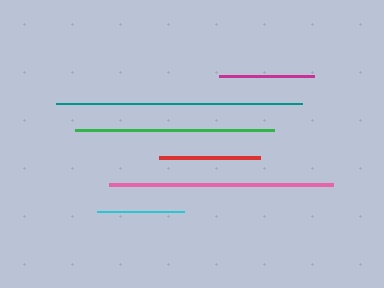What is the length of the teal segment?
The teal segment is approximately 246 pixels long.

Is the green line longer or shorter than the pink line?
The pink line is longer than the green line.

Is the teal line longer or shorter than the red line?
The teal line is longer than the red line.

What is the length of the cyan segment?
The cyan segment is approximately 88 pixels long.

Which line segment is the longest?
The teal line is the longest at approximately 246 pixels.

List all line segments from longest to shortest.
From longest to shortest: teal, pink, green, red, magenta, cyan.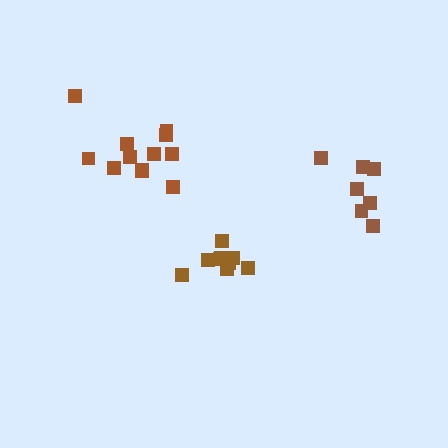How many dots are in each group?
Group 1: 12 dots, Group 2: 7 dots, Group 3: 10 dots (29 total).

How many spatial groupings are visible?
There are 3 spatial groupings.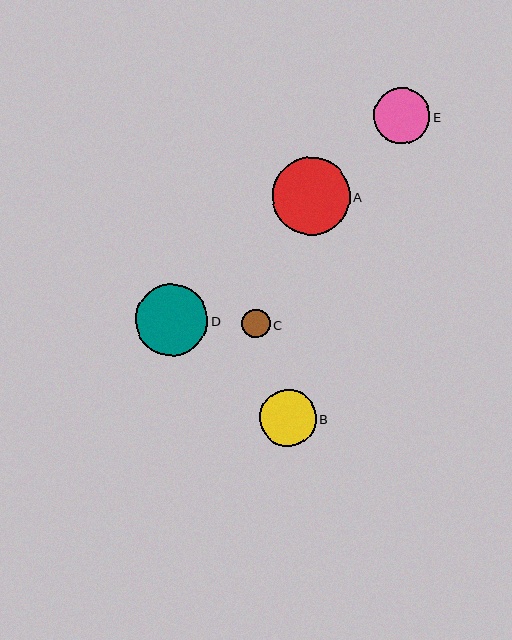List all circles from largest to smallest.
From largest to smallest: A, D, E, B, C.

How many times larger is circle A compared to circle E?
Circle A is approximately 1.4 times the size of circle E.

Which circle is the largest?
Circle A is the largest with a size of approximately 77 pixels.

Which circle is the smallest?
Circle C is the smallest with a size of approximately 29 pixels.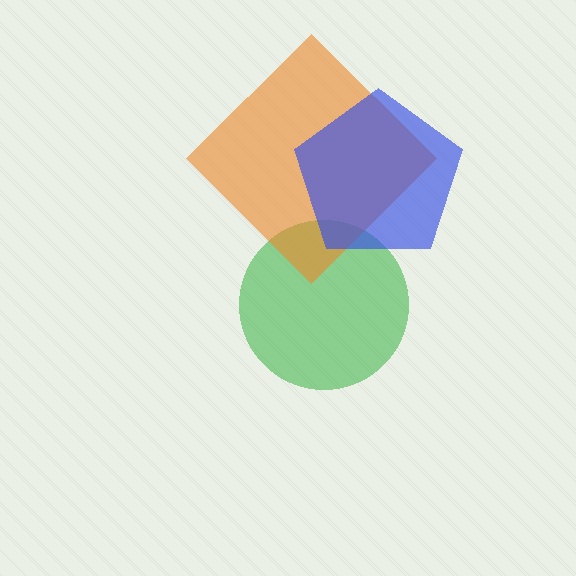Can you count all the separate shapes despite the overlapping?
Yes, there are 3 separate shapes.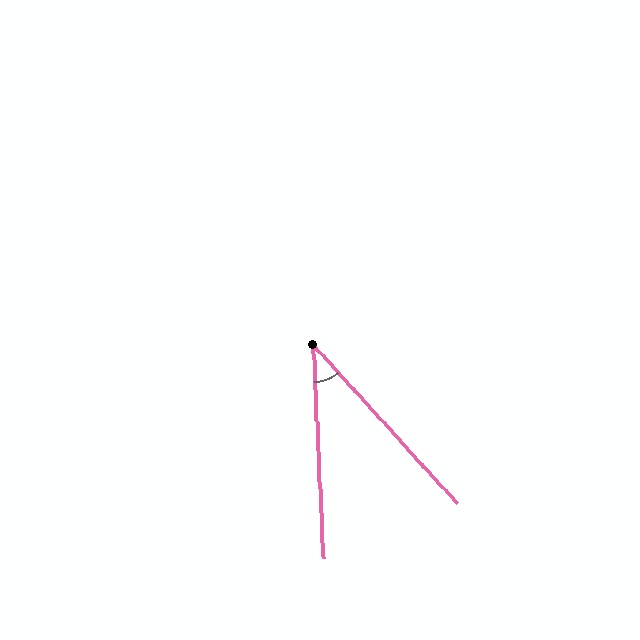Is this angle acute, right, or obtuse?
It is acute.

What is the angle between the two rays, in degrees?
Approximately 40 degrees.